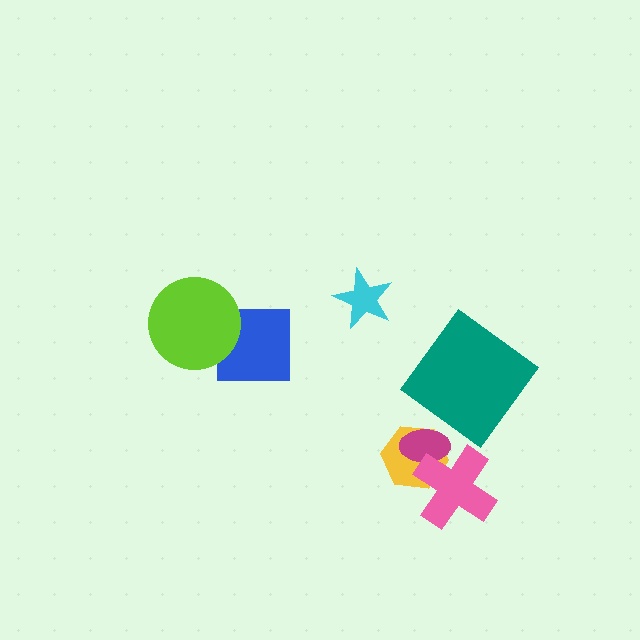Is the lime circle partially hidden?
No, no other shape covers it.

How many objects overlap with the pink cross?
2 objects overlap with the pink cross.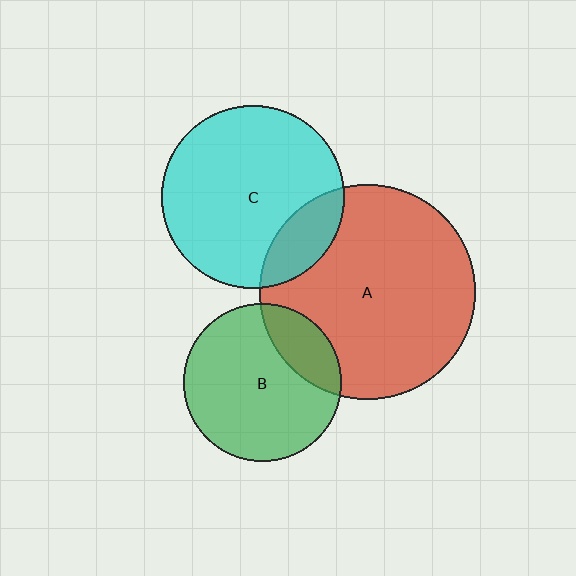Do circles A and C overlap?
Yes.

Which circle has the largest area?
Circle A (red).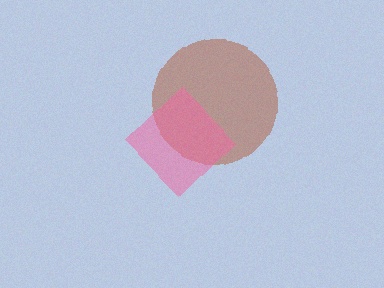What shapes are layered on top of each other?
The layered shapes are: a brown circle, a pink diamond.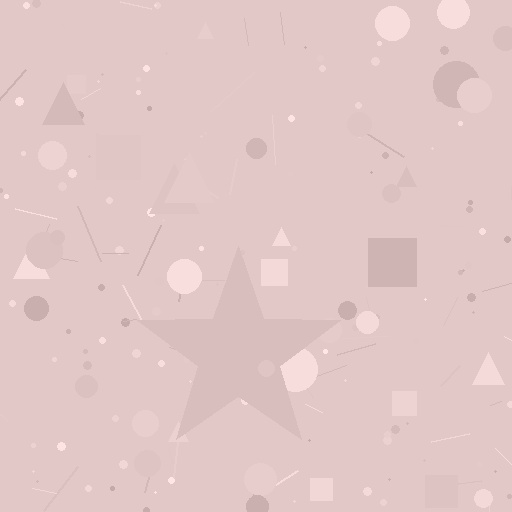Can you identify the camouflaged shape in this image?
The camouflaged shape is a star.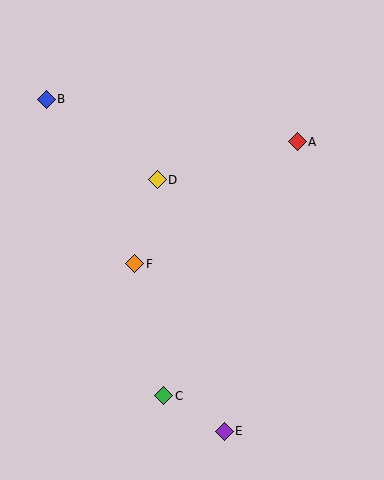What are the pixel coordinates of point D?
Point D is at (157, 180).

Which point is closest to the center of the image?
Point F at (135, 264) is closest to the center.